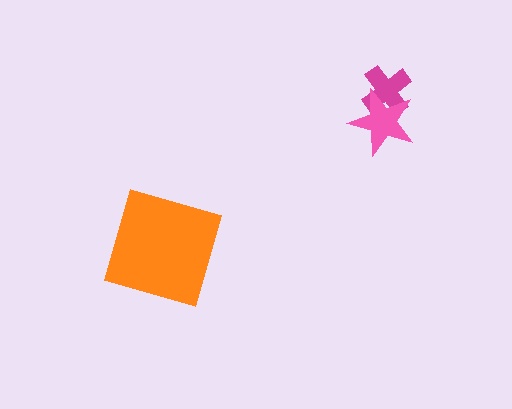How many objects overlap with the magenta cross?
1 object overlaps with the magenta cross.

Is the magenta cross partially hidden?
Yes, it is partially covered by another shape.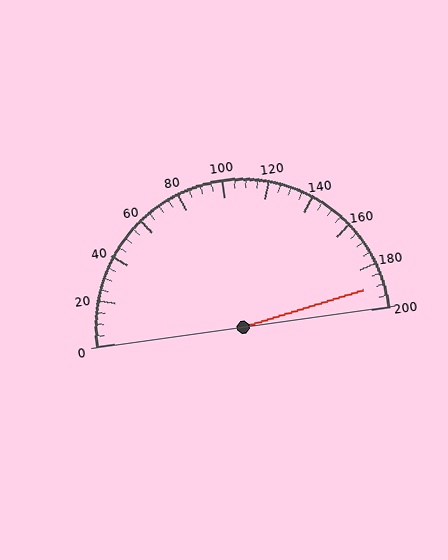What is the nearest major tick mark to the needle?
The nearest major tick mark is 200.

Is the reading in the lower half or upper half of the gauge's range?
The reading is in the upper half of the range (0 to 200).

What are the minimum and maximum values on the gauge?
The gauge ranges from 0 to 200.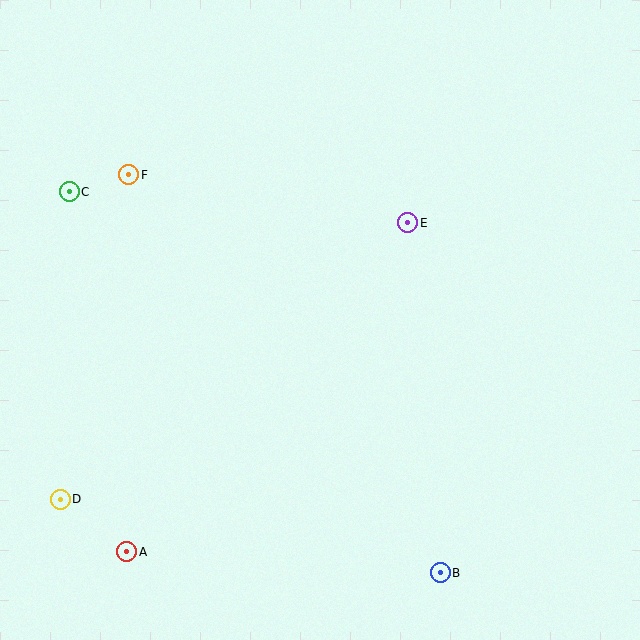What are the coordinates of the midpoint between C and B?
The midpoint between C and B is at (255, 382).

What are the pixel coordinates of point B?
Point B is at (440, 573).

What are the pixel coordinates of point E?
Point E is at (408, 223).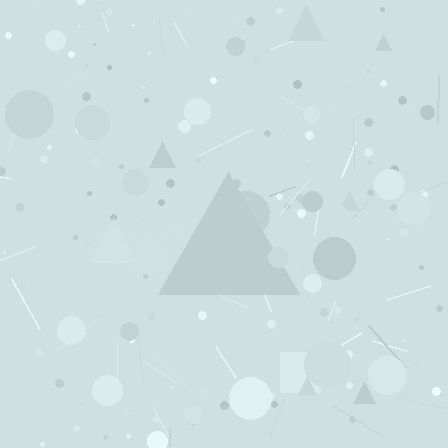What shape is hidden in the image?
A triangle is hidden in the image.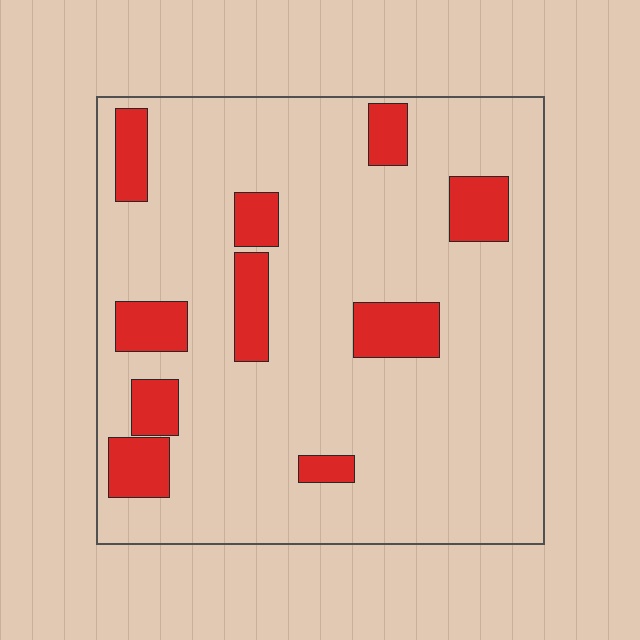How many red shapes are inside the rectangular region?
10.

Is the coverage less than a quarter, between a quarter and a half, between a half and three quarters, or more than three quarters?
Less than a quarter.